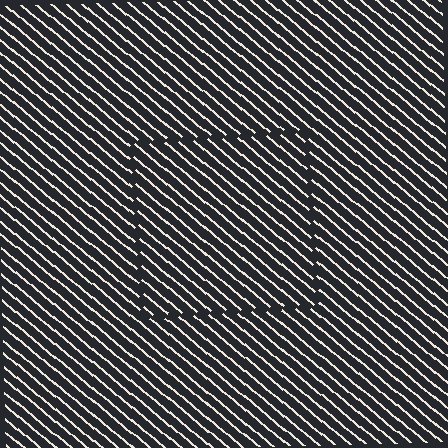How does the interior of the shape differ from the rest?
The interior of the shape contains the same grating, shifted by half a period — the contour is defined by the phase discontinuity where line-ends from the inner and outer gratings abut.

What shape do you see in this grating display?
An illusory square. The interior of the shape contains the same grating, shifted by half a period — the contour is defined by the phase discontinuity where line-ends from the inner and outer gratings abut.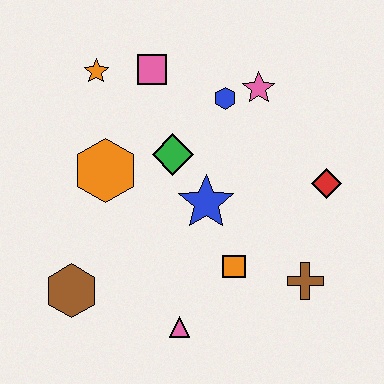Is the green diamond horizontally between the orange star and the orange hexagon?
No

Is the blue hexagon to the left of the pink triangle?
No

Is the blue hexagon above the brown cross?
Yes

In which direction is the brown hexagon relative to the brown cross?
The brown hexagon is to the left of the brown cross.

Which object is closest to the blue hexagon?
The pink star is closest to the blue hexagon.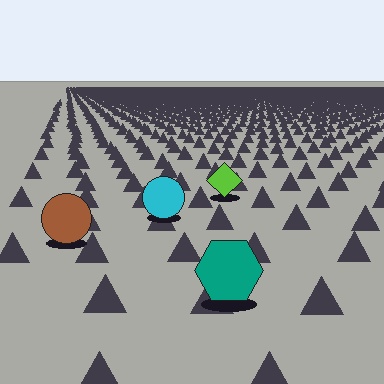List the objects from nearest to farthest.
From nearest to farthest: the teal hexagon, the brown circle, the cyan circle, the lime diamond.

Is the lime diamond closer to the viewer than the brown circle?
No. The brown circle is closer — you can tell from the texture gradient: the ground texture is coarser near it.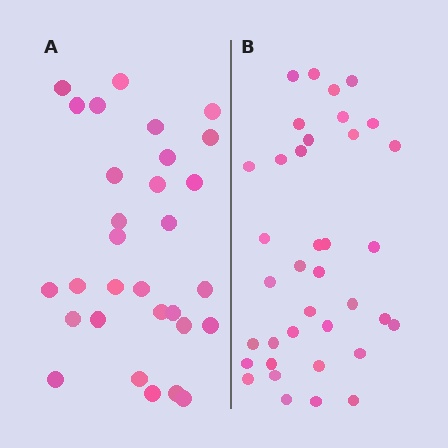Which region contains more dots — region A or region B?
Region B (the right region) has more dots.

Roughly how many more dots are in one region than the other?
Region B has roughly 8 or so more dots than region A.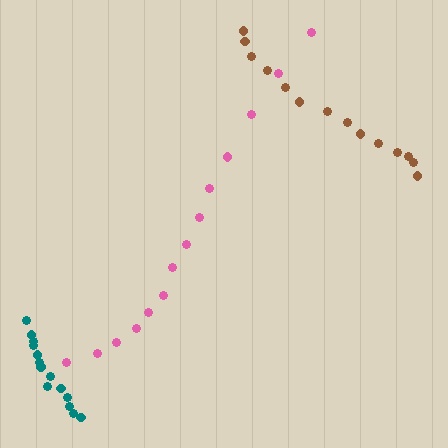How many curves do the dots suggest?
There are 3 distinct paths.